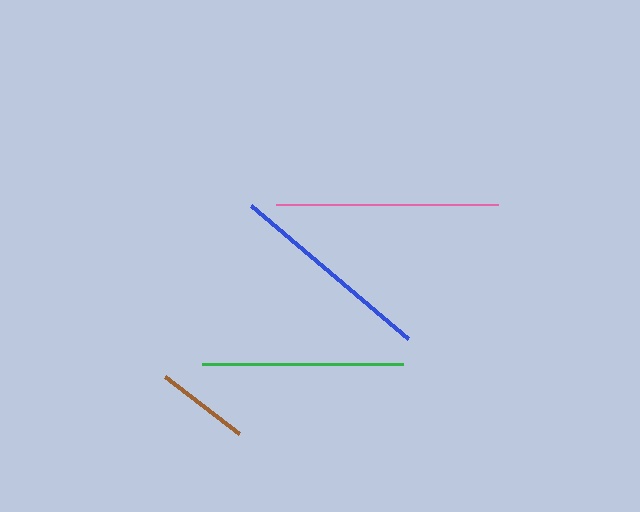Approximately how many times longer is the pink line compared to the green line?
The pink line is approximately 1.1 times the length of the green line.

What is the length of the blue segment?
The blue segment is approximately 206 pixels long.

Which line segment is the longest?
The pink line is the longest at approximately 222 pixels.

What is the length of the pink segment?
The pink segment is approximately 222 pixels long.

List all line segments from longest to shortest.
From longest to shortest: pink, blue, green, brown.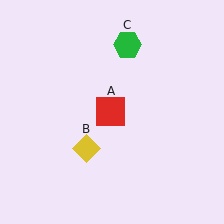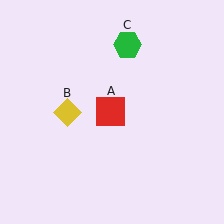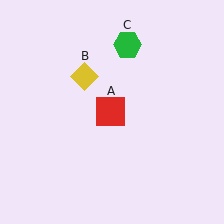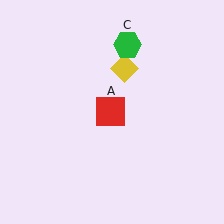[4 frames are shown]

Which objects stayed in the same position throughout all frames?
Red square (object A) and green hexagon (object C) remained stationary.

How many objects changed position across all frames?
1 object changed position: yellow diamond (object B).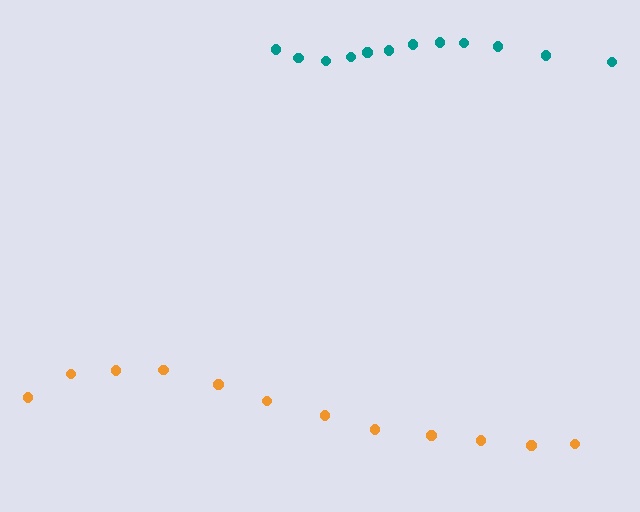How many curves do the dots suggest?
There are 2 distinct paths.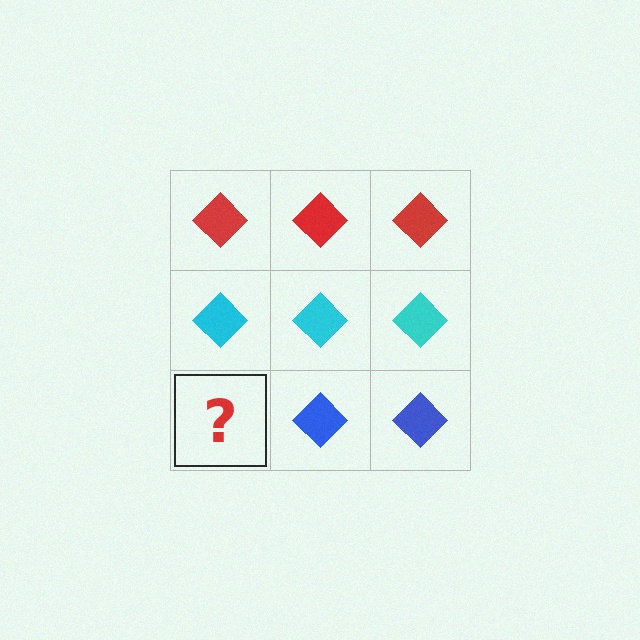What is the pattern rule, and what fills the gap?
The rule is that each row has a consistent color. The gap should be filled with a blue diamond.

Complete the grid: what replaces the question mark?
The question mark should be replaced with a blue diamond.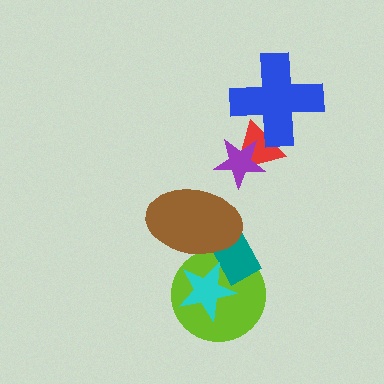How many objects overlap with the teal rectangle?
3 objects overlap with the teal rectangle.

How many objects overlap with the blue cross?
1 object overlaps with the blue cross.